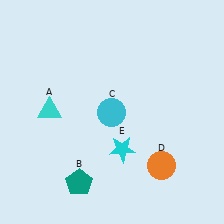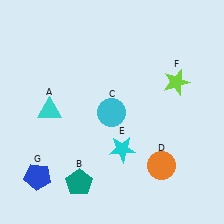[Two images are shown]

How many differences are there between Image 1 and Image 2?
There are 2 differences between the two images.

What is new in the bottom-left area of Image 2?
A blue pentagon (G) was added in the bottom-left area of Image 2.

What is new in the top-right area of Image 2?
A lime star (F) was added in the top-right area of Image 2.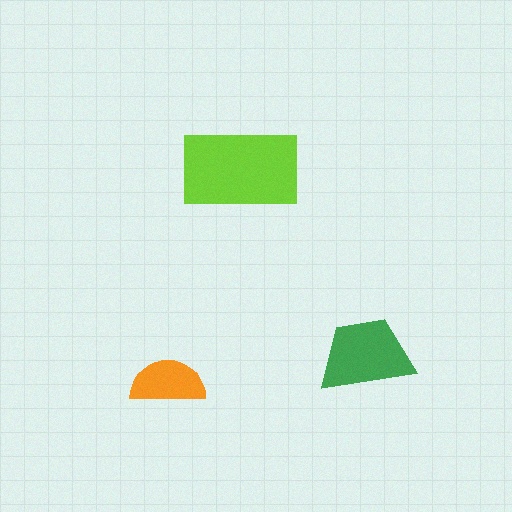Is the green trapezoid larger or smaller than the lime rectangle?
Smaller.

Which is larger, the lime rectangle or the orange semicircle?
The lime rectangle.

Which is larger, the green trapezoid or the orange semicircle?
The green trapezoid.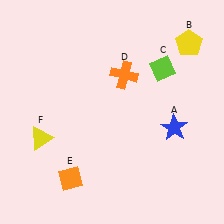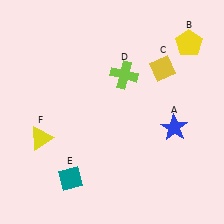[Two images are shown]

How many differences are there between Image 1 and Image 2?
There are 3 differences between the two images.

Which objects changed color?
C changed from lime to yellow. D changed from orange to lime. E changed from orange to teal.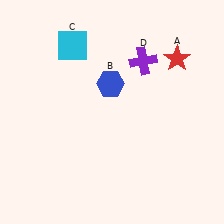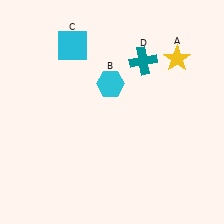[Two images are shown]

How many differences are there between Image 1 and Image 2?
There are 3 differences between the two images.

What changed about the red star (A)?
In Image 1, A is red. In Image 2, it changed to yellow.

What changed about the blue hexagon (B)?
In Image 1, B is blue. In Image 2, it changed to cyan.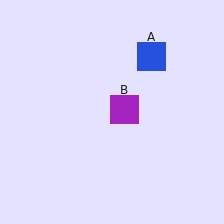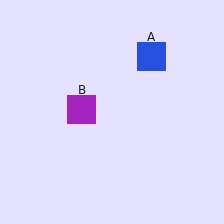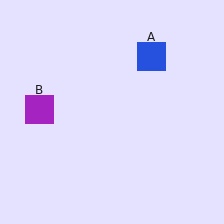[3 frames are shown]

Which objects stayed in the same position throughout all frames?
Blue square (object A) remained stationary.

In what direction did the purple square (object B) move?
The purple square (object B) moved left.